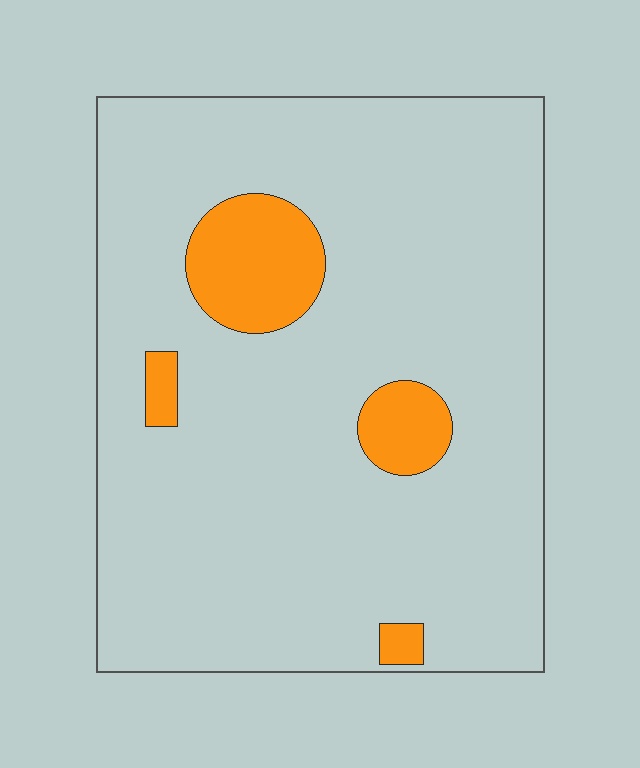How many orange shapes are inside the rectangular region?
4.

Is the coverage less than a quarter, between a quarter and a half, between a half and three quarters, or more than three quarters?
Less than a quarter.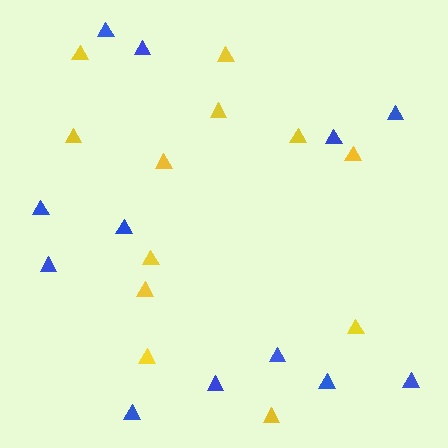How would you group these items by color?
There are 2 groups: one group of yellow triangles (12) and one group of blue triangles (12).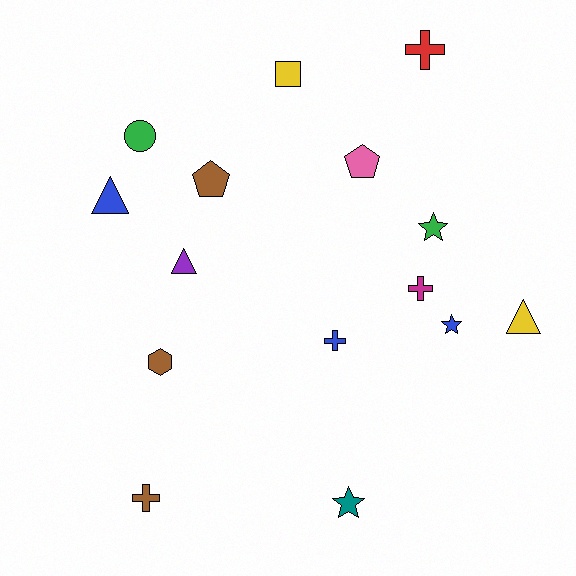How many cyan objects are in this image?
There are no cyan objects.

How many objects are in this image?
There are 15 objects.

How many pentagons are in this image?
There are 2 pentagons.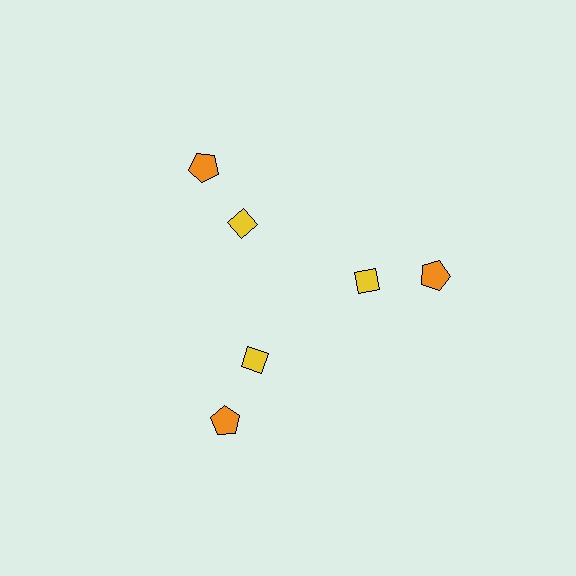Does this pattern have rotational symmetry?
Yes, this pattern has 3-fold rotational symmetry. It looks the same after rotating 120 degrees around the center.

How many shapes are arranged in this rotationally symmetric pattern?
There are 6 shapes, arranged in 3 groups of 2.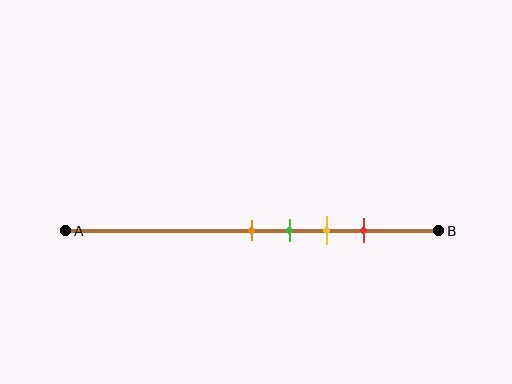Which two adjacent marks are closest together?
The orange and green marks are the closest adjacent pair.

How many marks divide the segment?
There are 4 marks dividing the segment.